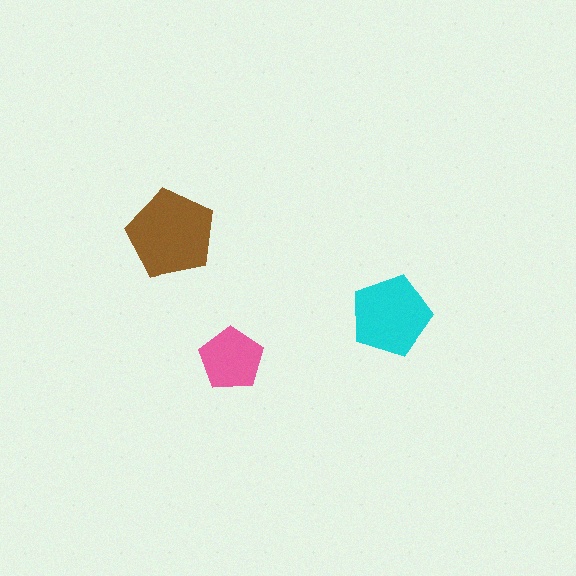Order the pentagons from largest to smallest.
the brown one, the cyan one, the pink one.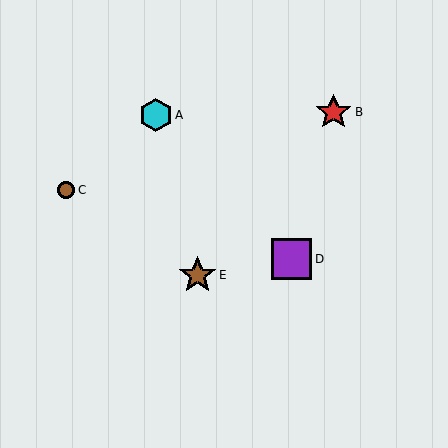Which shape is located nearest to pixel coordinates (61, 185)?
The brown circle (labeled C) at (66, 190) is nearest to that location.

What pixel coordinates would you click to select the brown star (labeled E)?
Click at (197, 275) to select the brown star E.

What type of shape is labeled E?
Shape E is a brown star.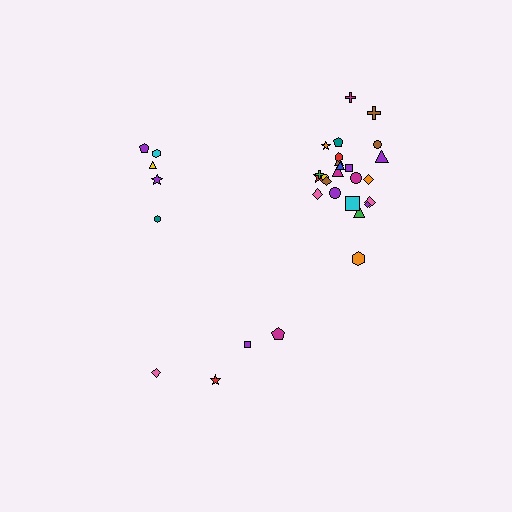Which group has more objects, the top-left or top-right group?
The top-right group.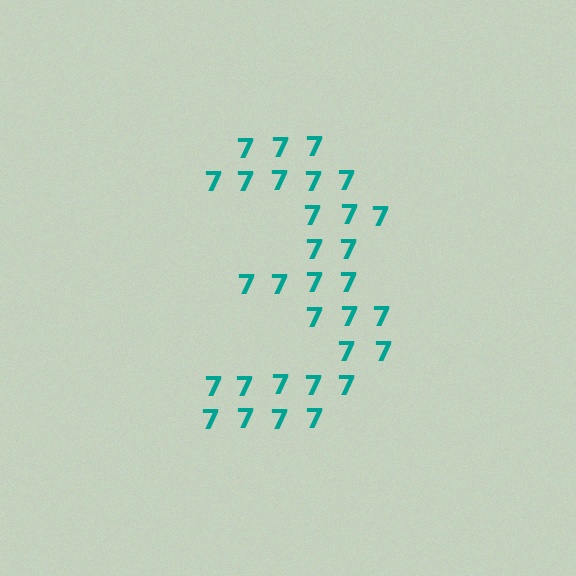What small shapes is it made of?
It is made of small digit 7's.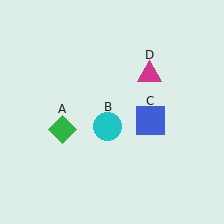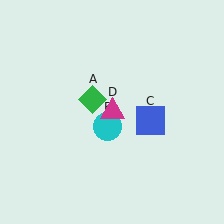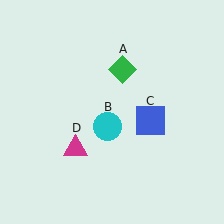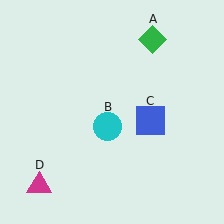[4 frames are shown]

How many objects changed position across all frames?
2 objects changed position: green diamond (object A), magenta triangle (object D).